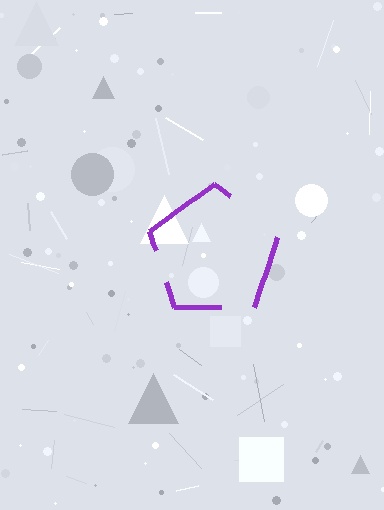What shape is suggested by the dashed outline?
The dashed outline suggests a pentagon.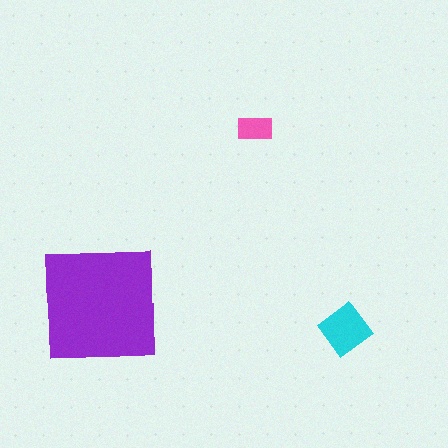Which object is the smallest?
The pink rectangle.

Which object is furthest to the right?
The cyan diamond is rightmost.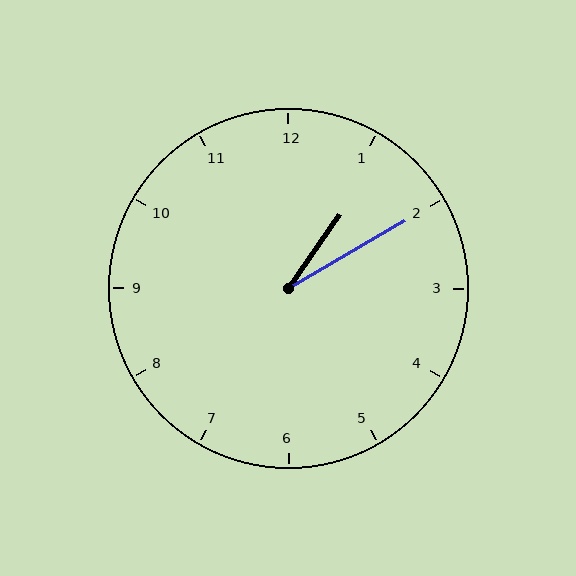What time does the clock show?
1:10.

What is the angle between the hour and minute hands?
Approximately 25 degrees.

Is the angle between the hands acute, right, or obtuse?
It is acute.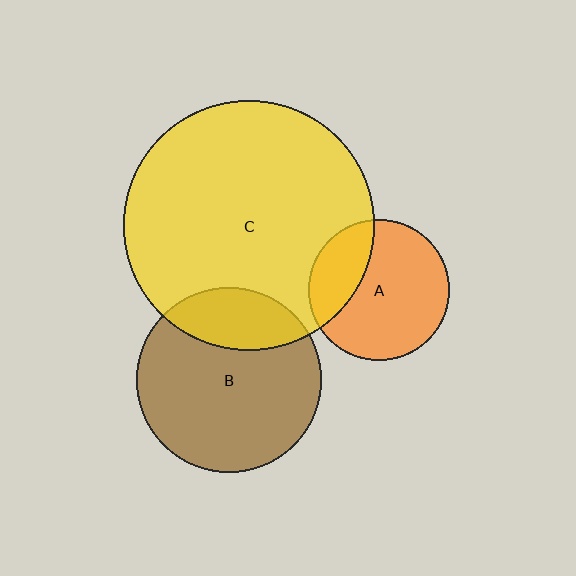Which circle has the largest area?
Circle C (yellow).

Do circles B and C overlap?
Yes.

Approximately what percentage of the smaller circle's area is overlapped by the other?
Approximately 25%.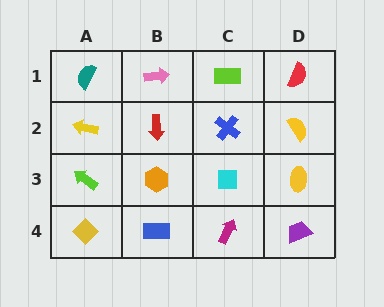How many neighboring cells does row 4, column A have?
2.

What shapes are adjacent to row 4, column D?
A yellow ellipse (row 3, column D), a magenta arrow (row 4, column C).